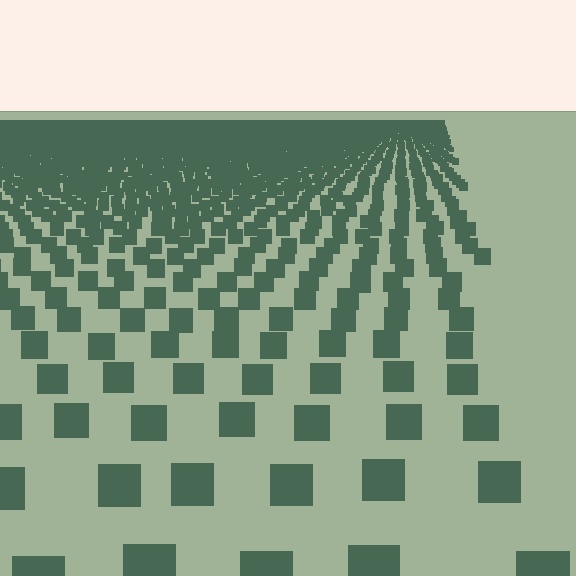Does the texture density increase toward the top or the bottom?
Density increases toward the top.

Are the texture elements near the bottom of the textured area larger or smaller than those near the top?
Larger. Near the bottom, elements are closer to the viewer and appear at a bigger on-screen size.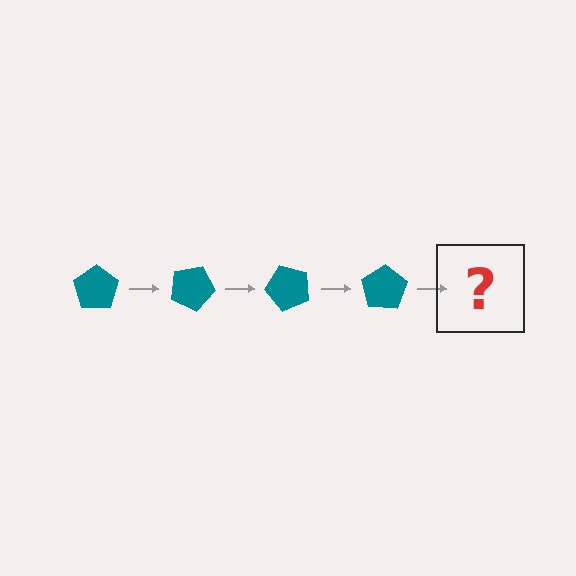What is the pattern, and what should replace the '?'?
The pattern is that the pentagon rotates 25 degrees each step. The '?' should be a teal pentagon rotated 100 degrees.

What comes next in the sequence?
The next element should be a teal pentagon rotated 100 degrees.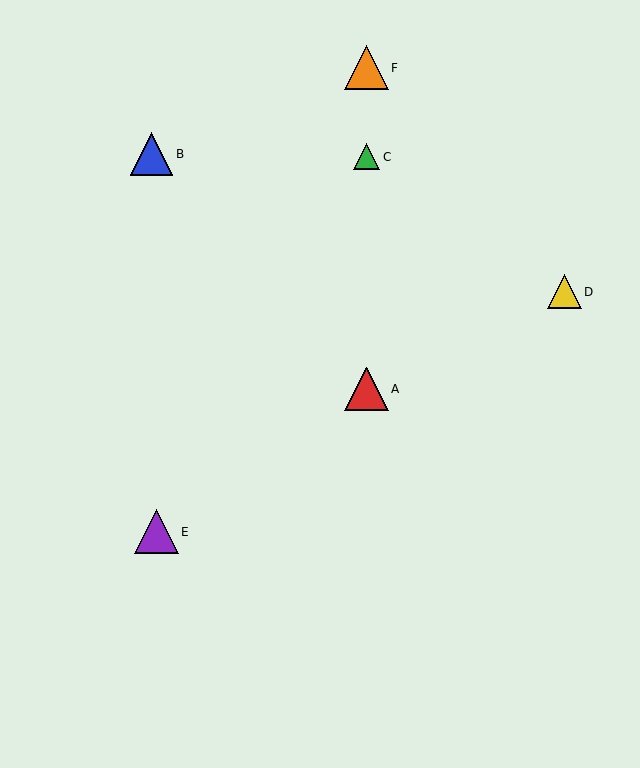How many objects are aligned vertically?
3 objects (A, C, F) are aligned vertically.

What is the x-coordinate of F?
Object F is at x≈367.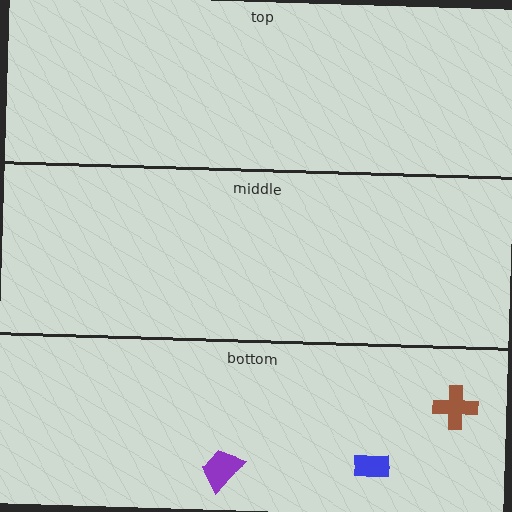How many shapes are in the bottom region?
3.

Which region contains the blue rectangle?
The bottom region.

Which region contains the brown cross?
The bottom region.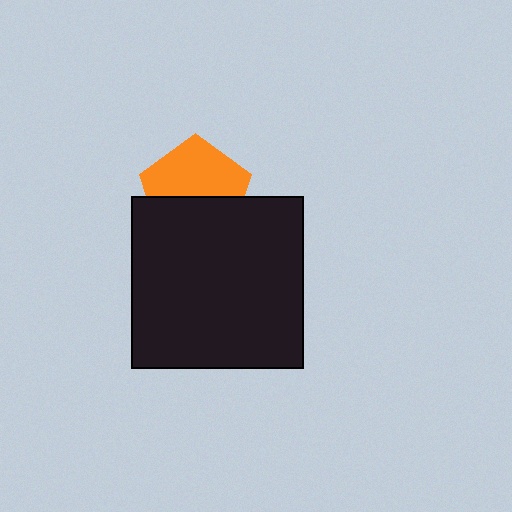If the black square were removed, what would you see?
You would see the complete orange pentagon.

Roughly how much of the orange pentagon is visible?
About half of it is visible (roughly 54%).